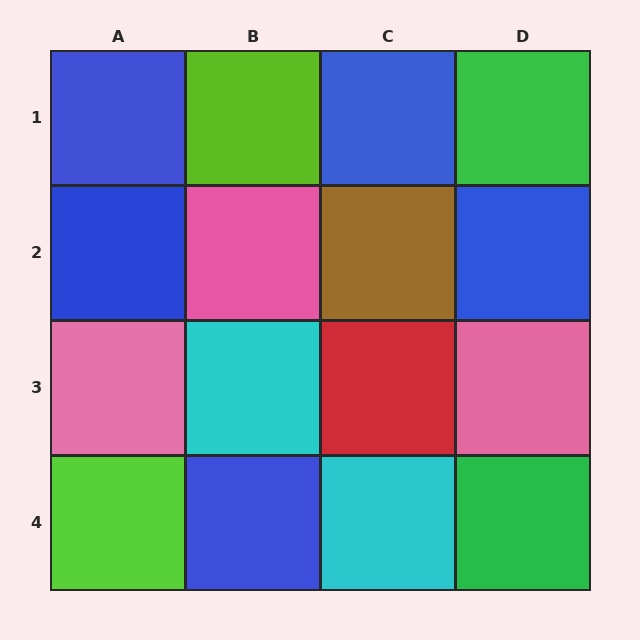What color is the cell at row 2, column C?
Brown.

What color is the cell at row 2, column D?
Blue.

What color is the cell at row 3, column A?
Pink.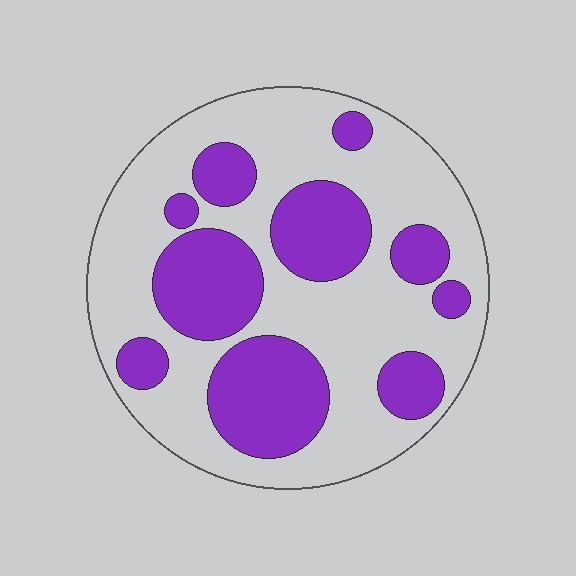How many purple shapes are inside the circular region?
10.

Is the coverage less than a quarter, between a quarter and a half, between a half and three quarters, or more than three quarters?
Between a quarter and a half.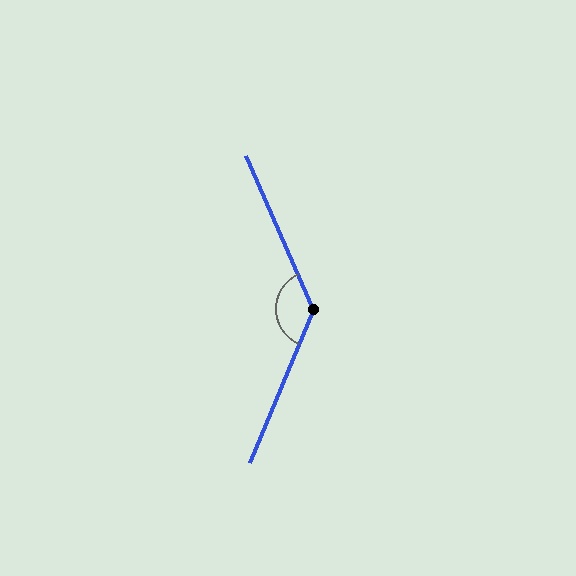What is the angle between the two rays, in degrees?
Approximately 134 degrees.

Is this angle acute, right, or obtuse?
It is obtuse.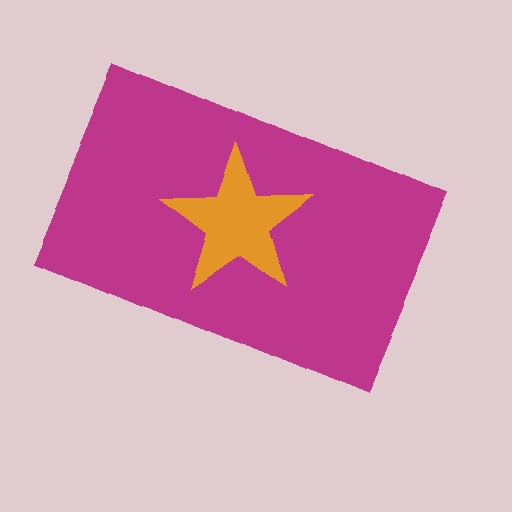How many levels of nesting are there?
2.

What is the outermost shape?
The magenta rectangle.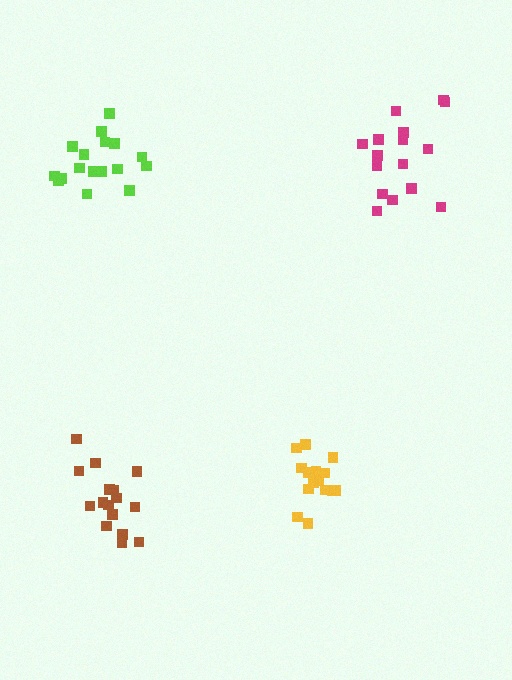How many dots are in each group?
Group 1: 15 dots, Group 2: 16 dots, Group 3: 16 dots, Group 4: 17 dots (64 total).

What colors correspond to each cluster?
The clusters are colored: yellow, brown, magenta, lime.